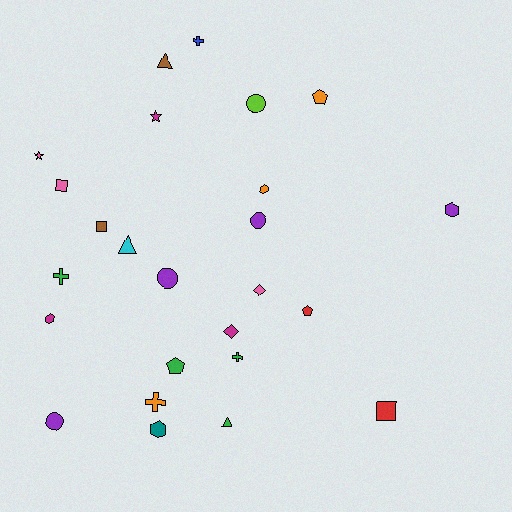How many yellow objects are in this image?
There are no yellow objects.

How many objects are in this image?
There are 25 objects.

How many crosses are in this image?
There are 4 crosses.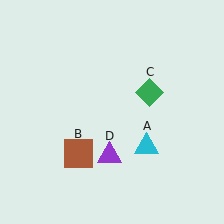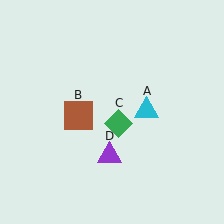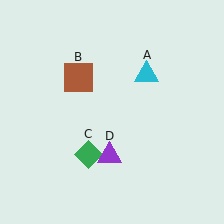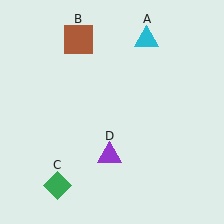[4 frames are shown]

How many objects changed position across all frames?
3 objects changed position: cyan triangle (object A), brown square (object B), green diamond (object C).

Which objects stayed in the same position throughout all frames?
Purple triangle (object D) remained stationary.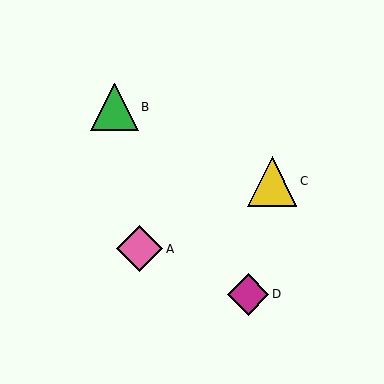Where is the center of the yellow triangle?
The center of the yellow triangle is at (272, 181).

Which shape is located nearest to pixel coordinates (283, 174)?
The yellow triangle (labeled C) at (272, 181) is nearest to that location.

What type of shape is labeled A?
Shape A is a pink diamond.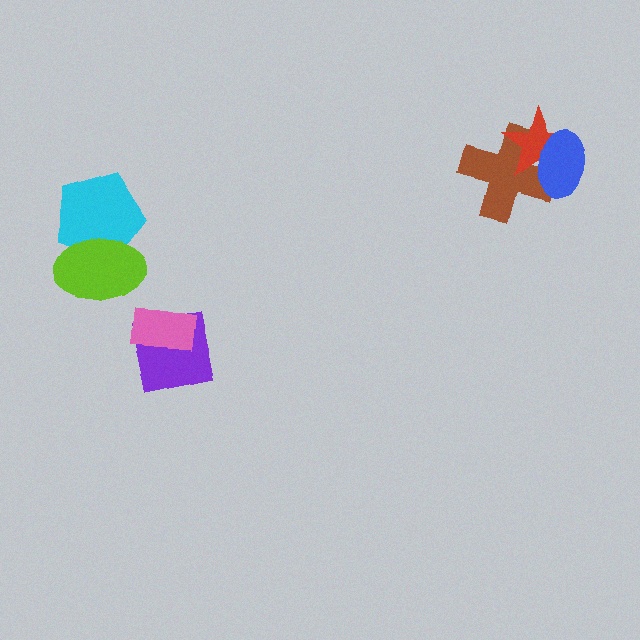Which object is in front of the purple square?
The pink rectangle is in front of the purple square.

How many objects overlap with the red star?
2 objects overlap with the red star.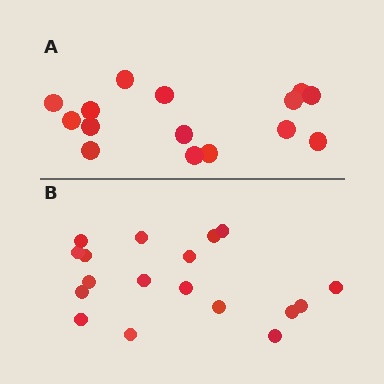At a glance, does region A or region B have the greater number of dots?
Region B (the bottom region) has more dots.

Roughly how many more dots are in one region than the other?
Region B has just a few more — roughly 2 or 3 more dots than region A.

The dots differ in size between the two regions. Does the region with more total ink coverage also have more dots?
No. Region A has more total ink coverage because its dots are larger, but region B actually contains more individual dots. Total area can be misleading — the number of items is what matters here.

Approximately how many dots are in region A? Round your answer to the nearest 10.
About 20 dots. (The exact count is 15, which rounds to 20.)